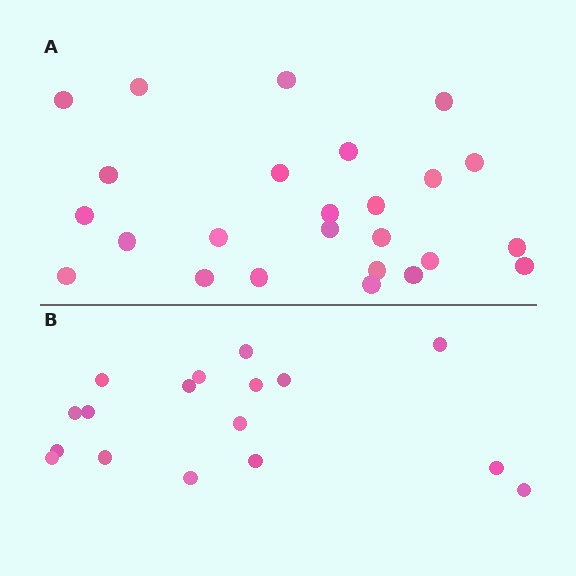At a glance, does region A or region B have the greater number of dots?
Region A (the top region) has more dots.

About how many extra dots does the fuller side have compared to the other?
Region A has roughly 8 or so more dots than region B.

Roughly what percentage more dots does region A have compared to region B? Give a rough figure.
About 45% more.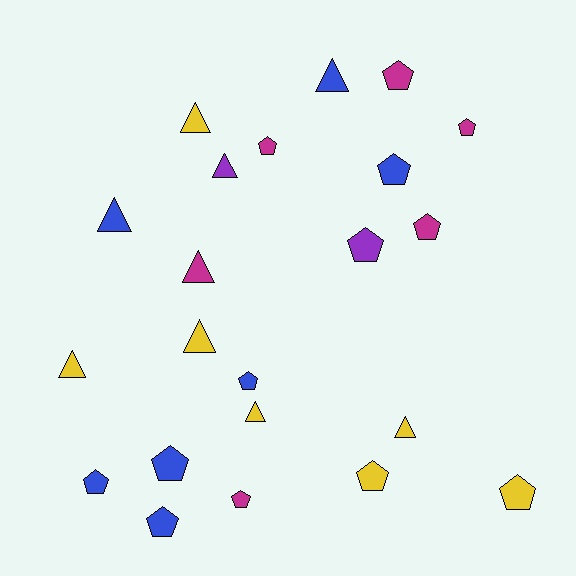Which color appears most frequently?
Blue, with 7 objects.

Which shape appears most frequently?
Pentagon, with 13 objects.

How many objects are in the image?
There are 22 objects.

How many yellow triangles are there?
There are 5 yellow triangles.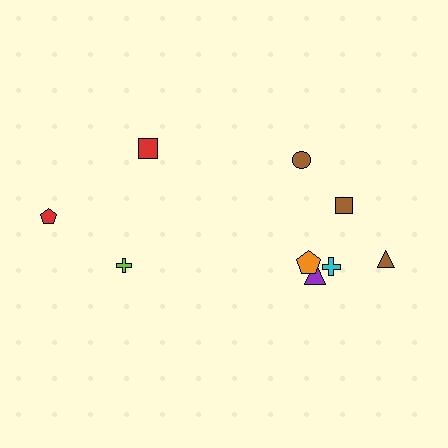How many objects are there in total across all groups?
There are 9 objects.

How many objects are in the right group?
There are 6 objects.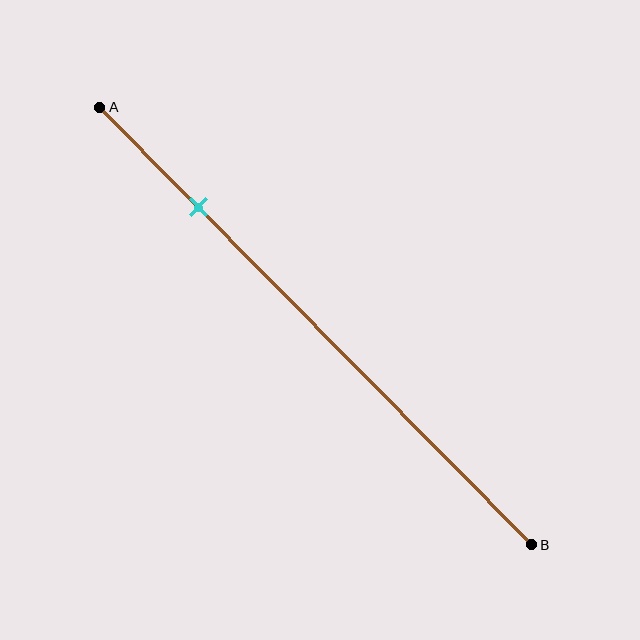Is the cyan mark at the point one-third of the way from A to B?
No, the mark is at about 25% from A, not at the 33% one-third point.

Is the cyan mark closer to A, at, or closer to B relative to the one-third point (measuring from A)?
The cyan mark is closer to point A than the one-third point of segment AB.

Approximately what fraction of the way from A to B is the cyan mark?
The cyan mark is approximately 25% of the way from A to B.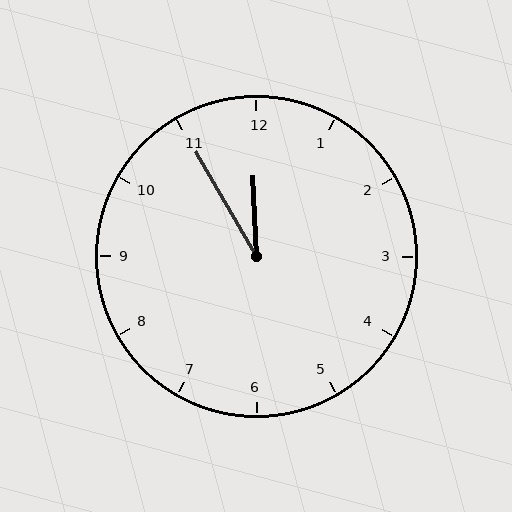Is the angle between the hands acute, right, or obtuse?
It is acute.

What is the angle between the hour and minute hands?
Approximately 28 degrees.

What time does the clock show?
11:55.